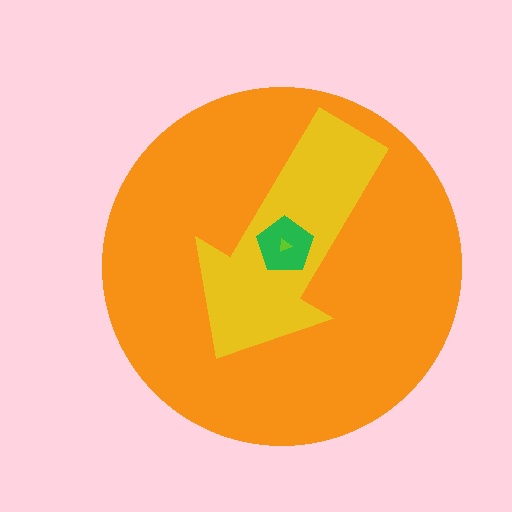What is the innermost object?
The lime triangle.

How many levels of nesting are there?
4.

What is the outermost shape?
The orange circle.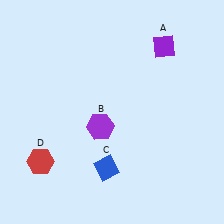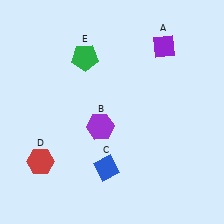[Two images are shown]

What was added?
A green pentagon (E) was added in Image 2.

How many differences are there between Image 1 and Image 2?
There is 1 difference between the two images.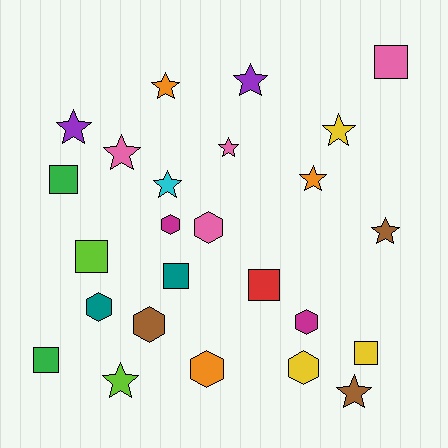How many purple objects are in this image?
There are 2 purple objects.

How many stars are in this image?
There are 11 stars.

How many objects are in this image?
There are 25 objects.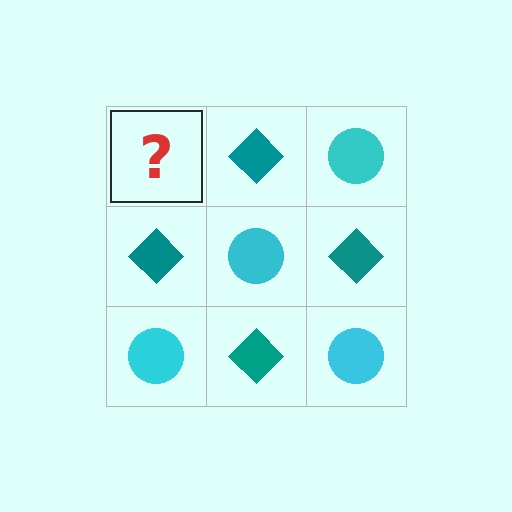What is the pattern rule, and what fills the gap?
The rule is that it alternates cyan circle and teal diamond in a checkerboard pattern. The gap should be filled with a cyan circle.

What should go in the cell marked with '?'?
The missing cell should contain a cyan circle.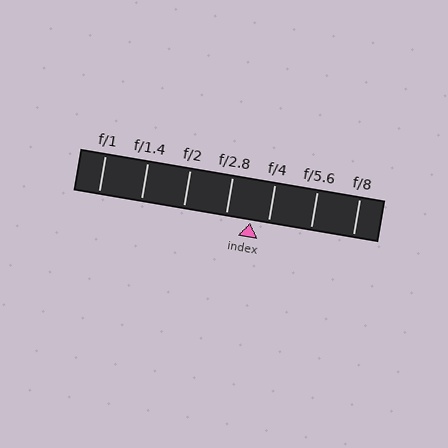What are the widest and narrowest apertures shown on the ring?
The widest aperture shown is f/1 and the narrowest is f/8.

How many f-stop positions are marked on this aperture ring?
There are 7 f-stop positions marked.